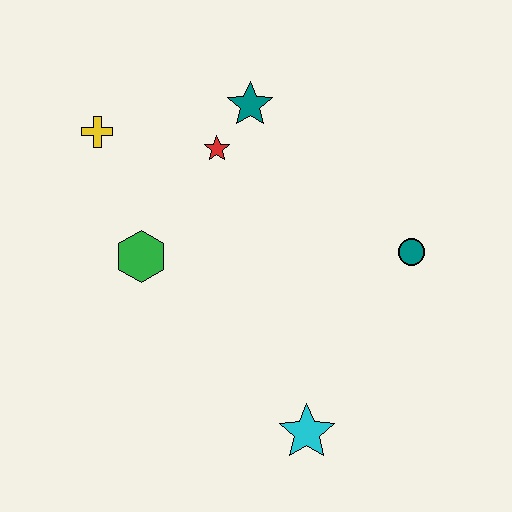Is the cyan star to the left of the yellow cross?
No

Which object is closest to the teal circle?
The cyan star is closest to the teal circle.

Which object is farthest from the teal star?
The cyan star is farthest from the teal star.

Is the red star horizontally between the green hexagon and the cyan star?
Yes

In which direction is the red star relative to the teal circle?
The red star is to the left of the teal circle.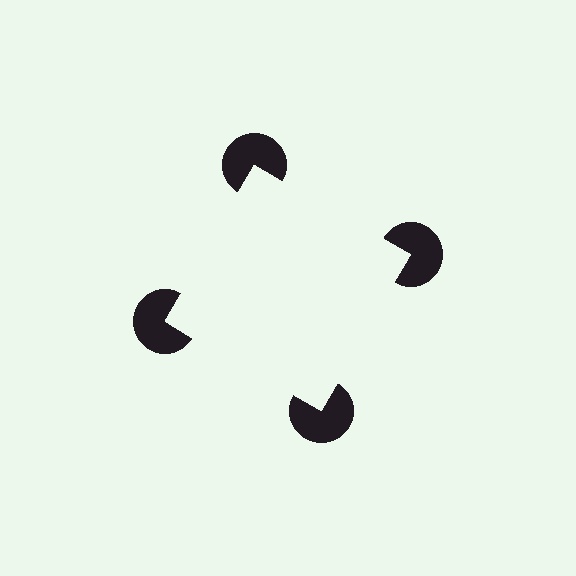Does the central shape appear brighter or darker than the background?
It typically appears slightly brighter than the background, even though no actual brightness change is drawn.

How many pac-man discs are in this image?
There are 4 — one at each vertex of the illusory square.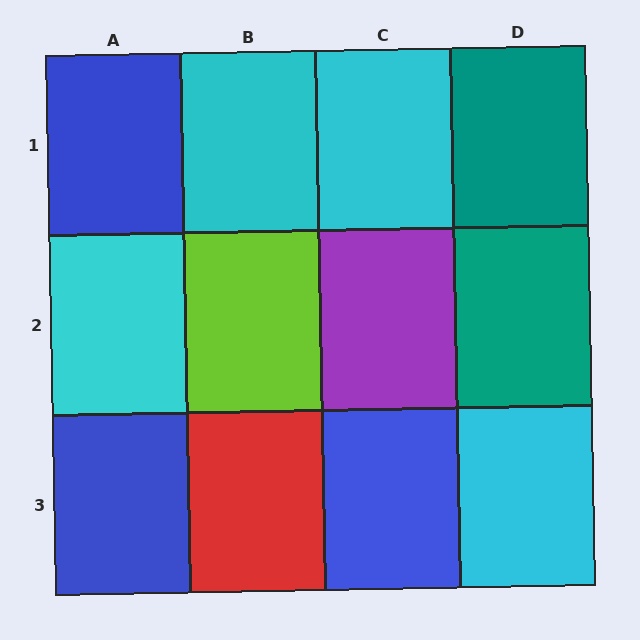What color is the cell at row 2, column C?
Purple.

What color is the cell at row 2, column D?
Teal.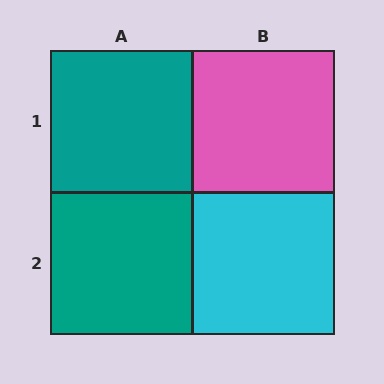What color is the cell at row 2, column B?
Cyan.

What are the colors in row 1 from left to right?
Teal, pink.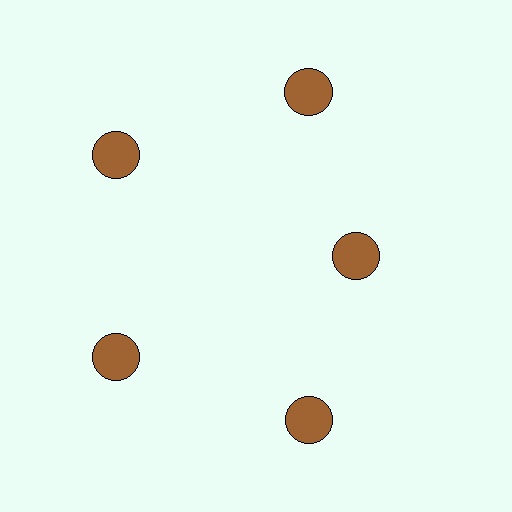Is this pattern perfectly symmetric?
No. The 5 brown circles are arranged in a ring, but one element near the 3 o'clock position is pulled inward toward the center, breaking the 5-fold rotational symmetry.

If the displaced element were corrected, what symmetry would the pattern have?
It would have 5-fold rotational symmetry — the pattern would map onto itself every 72 degrees.